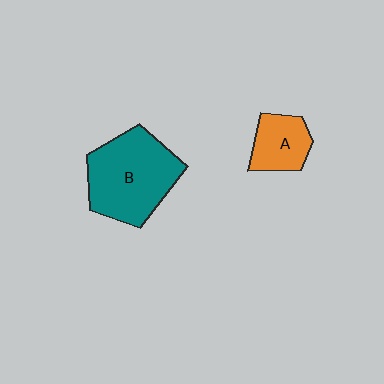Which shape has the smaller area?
Shape A (orange).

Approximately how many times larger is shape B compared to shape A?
Approximately 2.2 times.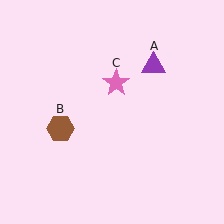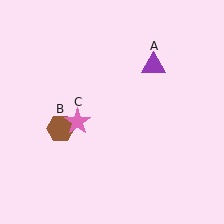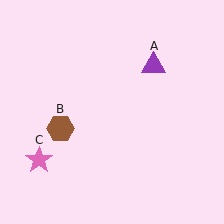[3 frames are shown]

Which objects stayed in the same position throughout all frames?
Purple triangle (object A) and brown hexagon (object B) remained stationary.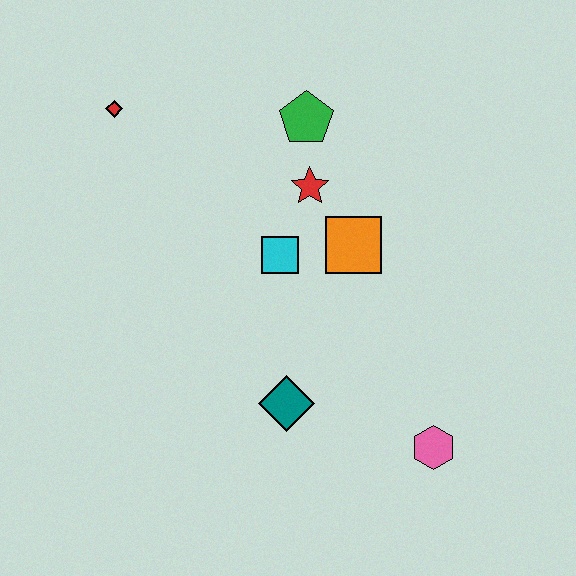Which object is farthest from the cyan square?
The pink hexagon is farthest from the cyan square.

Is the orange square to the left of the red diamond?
No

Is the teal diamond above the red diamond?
No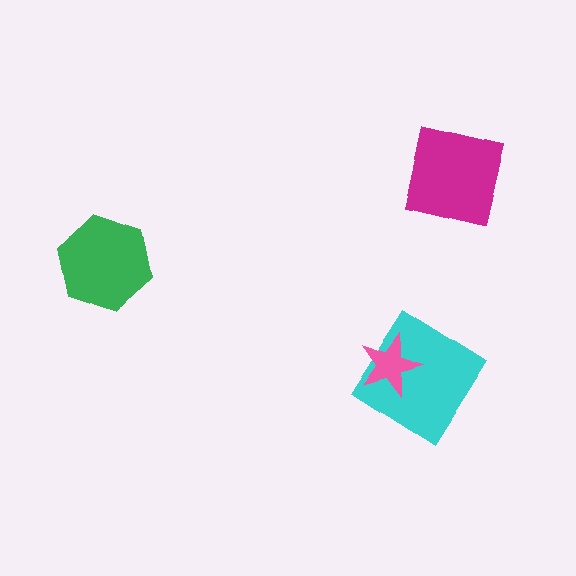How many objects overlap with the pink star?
1 object overlaps with the pink star.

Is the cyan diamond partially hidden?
Yes, it is partially covered by another shape.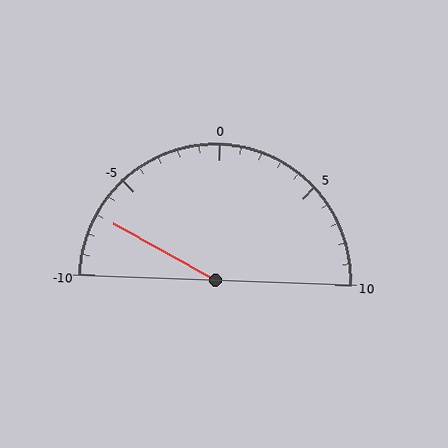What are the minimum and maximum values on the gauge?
The gauge ranges from -10 to 10.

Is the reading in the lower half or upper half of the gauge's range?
The reading is in the lower half of the range (-10 to 10).